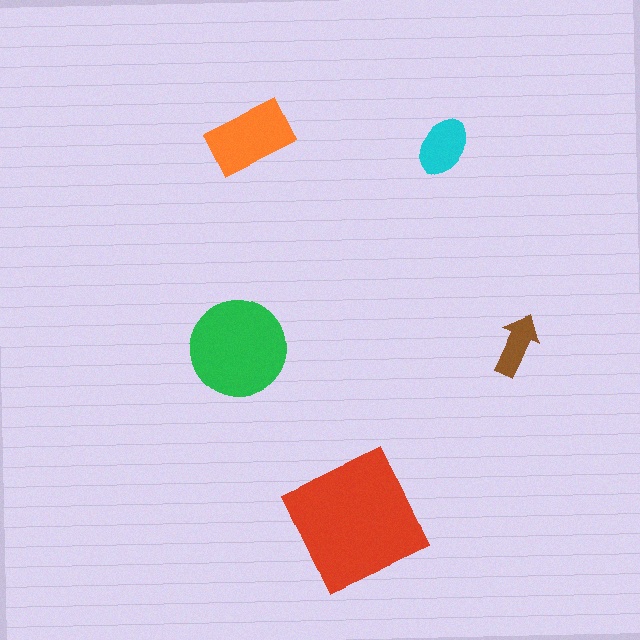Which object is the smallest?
The brown arrow.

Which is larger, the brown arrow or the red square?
The red square.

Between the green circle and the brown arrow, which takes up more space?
The green circle.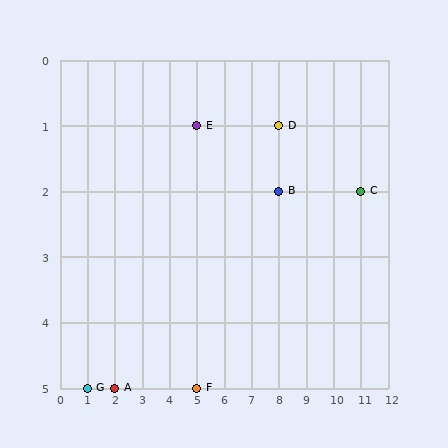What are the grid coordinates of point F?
Point F is at grid coordinates (5, 5).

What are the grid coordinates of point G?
Point G is at grid coordinates (1, 5).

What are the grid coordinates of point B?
Point B is at grid coordinates (8, 2).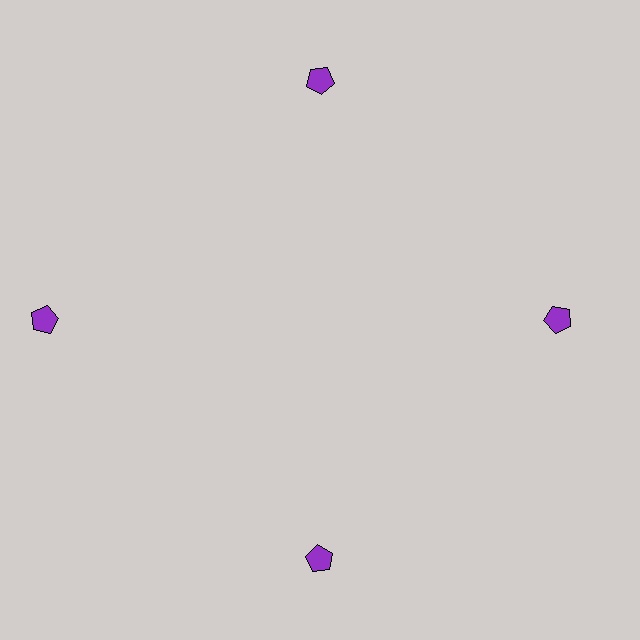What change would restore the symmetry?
The symmetry would be restored by moving it inward, back onto the ring so that all 4 pentagons sit at equal angles and equal distance from the center.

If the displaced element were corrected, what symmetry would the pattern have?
It would have 4-fold rotational symmetry — the pattern would map onto itself every 90 degrees.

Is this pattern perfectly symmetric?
No. The 4 purple pentagons are arranged in a ring, but one element near the 9 o'clock position is pushed outward from the center, breaking the 4-fold rotational symmetry.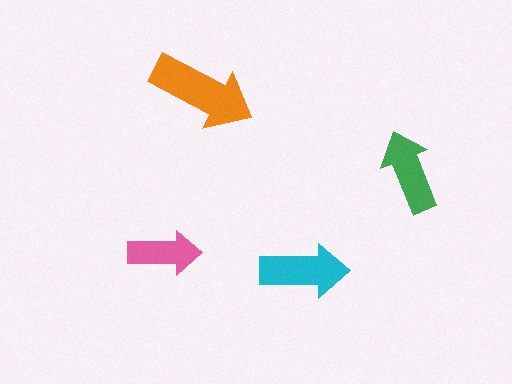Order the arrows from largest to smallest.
the orange one, the cyan one, the green one, the pink one.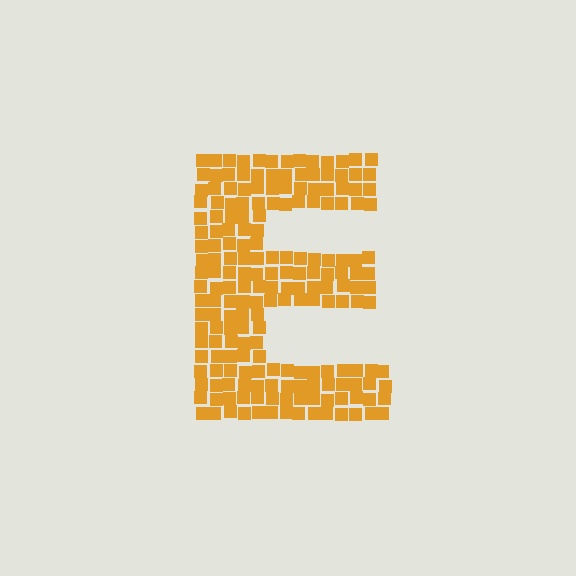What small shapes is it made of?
It is made of small squares.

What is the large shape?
The large shape is the letter E.